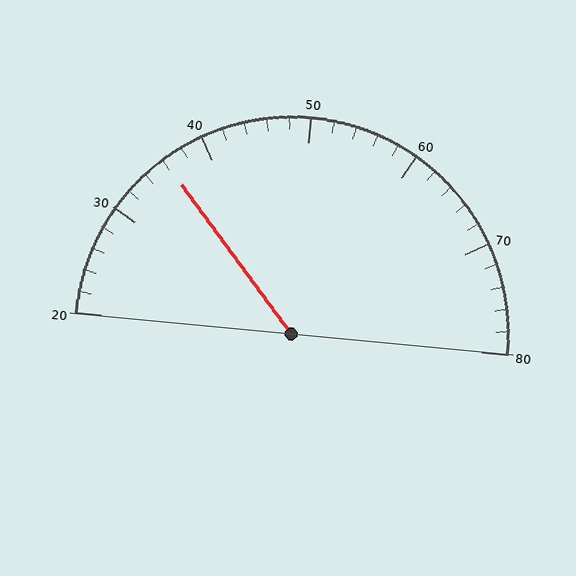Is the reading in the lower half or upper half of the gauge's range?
The reading is in the lower half of the range (20 to 80).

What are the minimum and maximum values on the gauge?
The gauge ranges from 20 to 80.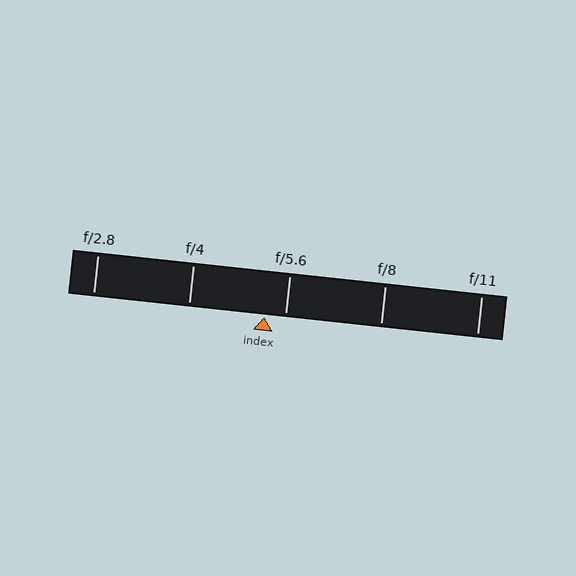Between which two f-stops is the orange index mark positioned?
The index mark is between f/4 and f/5.6.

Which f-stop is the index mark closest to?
The index mark is closest to f/5.6.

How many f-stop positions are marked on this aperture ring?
There are 5 f-stop positions marked.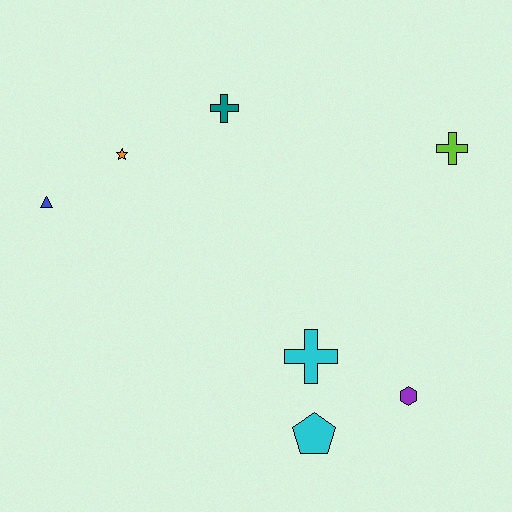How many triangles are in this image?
There is 1 triangle.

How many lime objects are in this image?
There is 1 lime object.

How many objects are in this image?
There are 7 objects.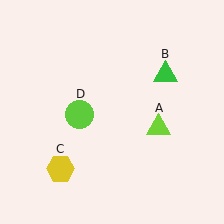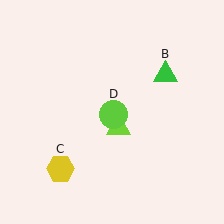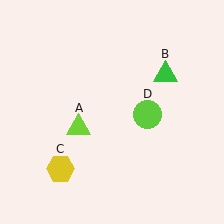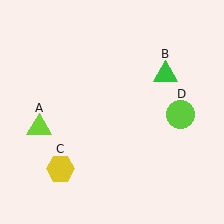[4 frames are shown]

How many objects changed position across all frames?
2 objects changed position: lime triangle (object A), lime circle (object D).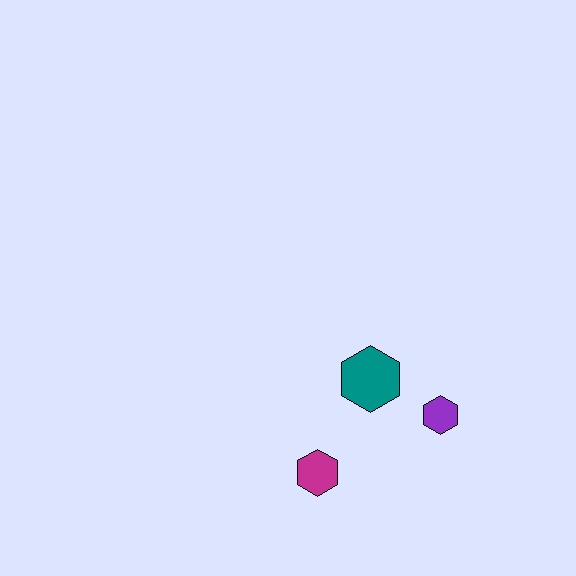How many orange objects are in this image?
There are no orange objects.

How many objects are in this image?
There are 3 objects.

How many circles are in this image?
There are no circles.